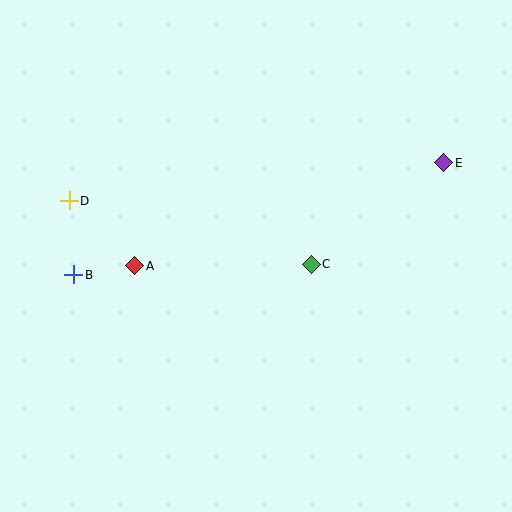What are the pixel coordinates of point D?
Point D is at (69, 201).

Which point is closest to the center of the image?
Point C at (311, 264) is closest to the center.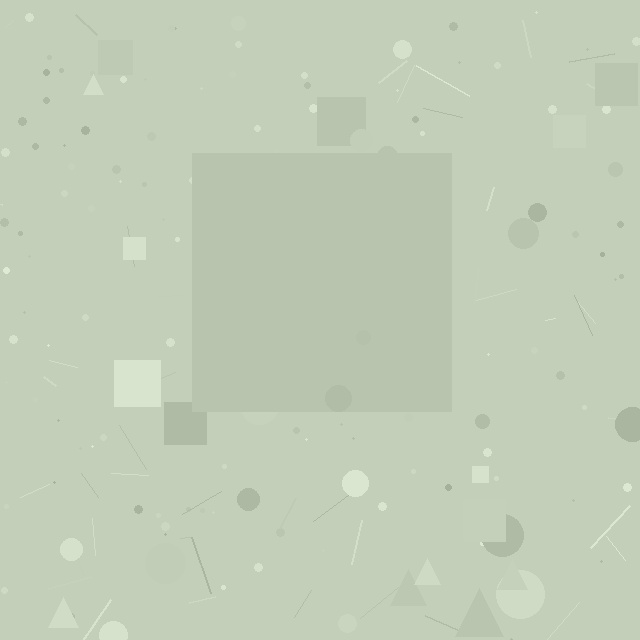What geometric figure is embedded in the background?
A square is embedded in the background.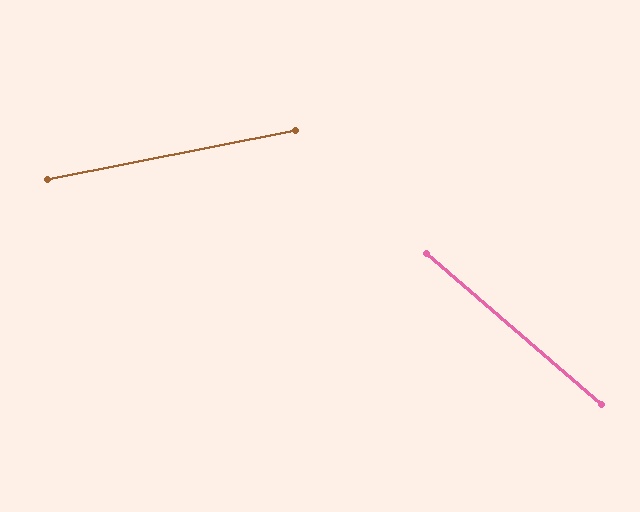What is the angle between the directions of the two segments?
Approximately 52 degrees.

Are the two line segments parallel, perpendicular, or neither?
Neither parallel nor perpendicular — they differ by about 52°.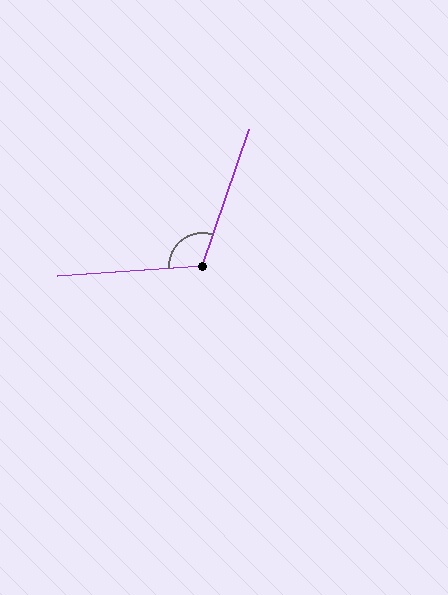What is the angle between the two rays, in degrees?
Approximately 113 degrees.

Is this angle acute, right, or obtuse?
It is obtuse.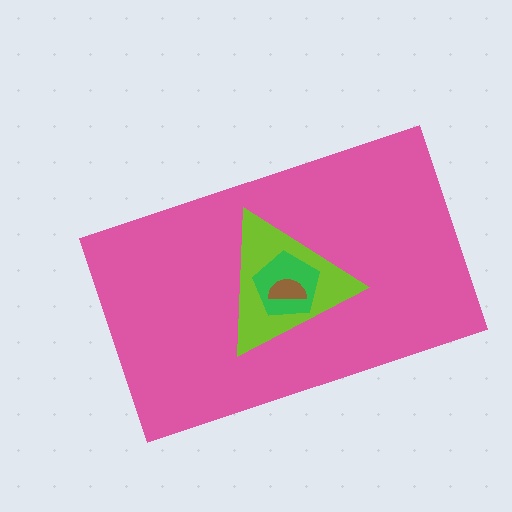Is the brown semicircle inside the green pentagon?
Yes.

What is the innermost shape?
The brown semicircle.